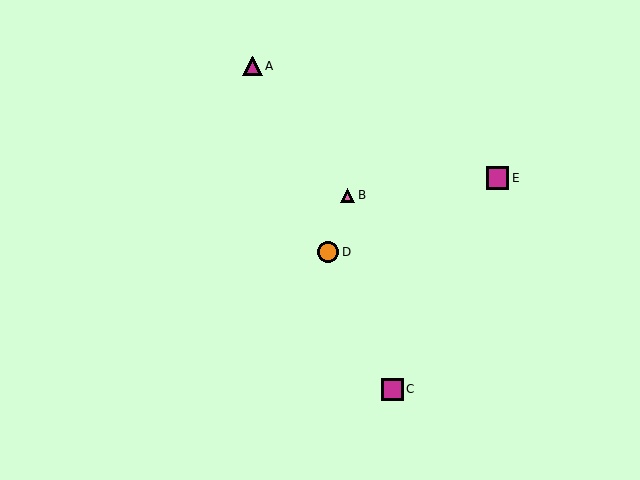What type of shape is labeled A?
Shape A is a magenta triangle.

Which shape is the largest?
The magenta square (labeled E) is the largest.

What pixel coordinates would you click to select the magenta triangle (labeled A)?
Click at (252, 66) to select the magenta triangle A.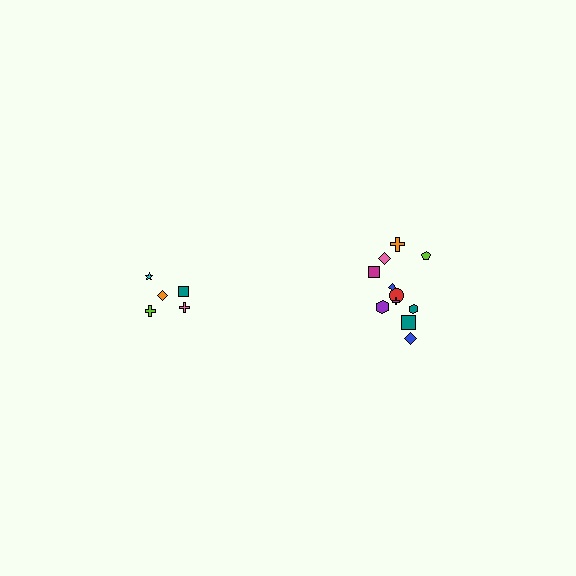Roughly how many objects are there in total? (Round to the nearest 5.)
Roughly 15 objects in total.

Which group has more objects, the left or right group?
The right group.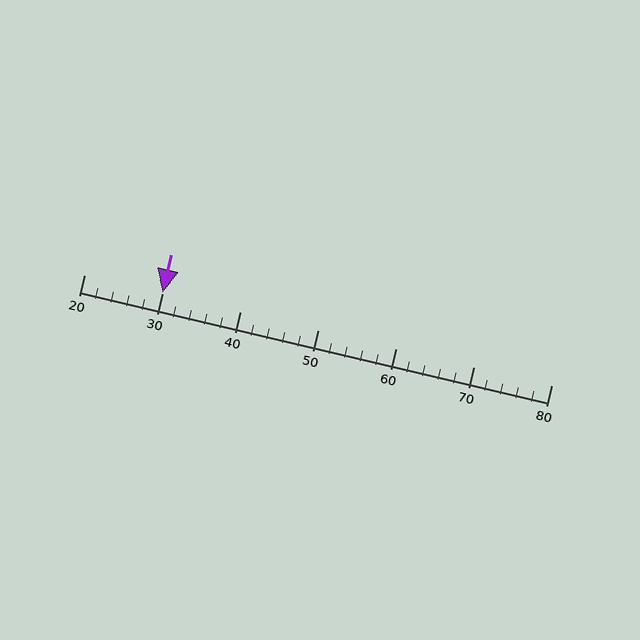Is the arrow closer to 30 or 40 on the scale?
The arrow is closer to 30.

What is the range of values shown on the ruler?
The ruler shows values from 20 to 80.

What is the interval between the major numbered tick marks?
The major tick marks are spaced 10 units apart.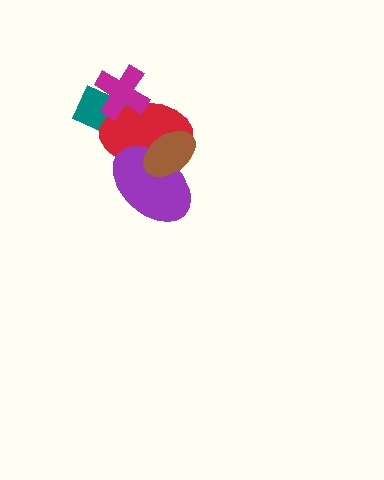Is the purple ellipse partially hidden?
Yes, it is partially covered by another shape.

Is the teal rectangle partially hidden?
Yes, it is partially covered by another shape.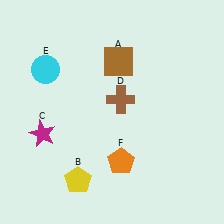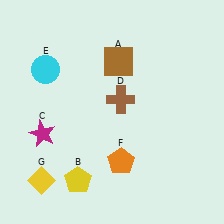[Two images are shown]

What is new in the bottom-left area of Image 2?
A yellow diamond (G) was added in the bottom-left area of Image 2.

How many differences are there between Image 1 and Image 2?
There is 1 difference between the two images.